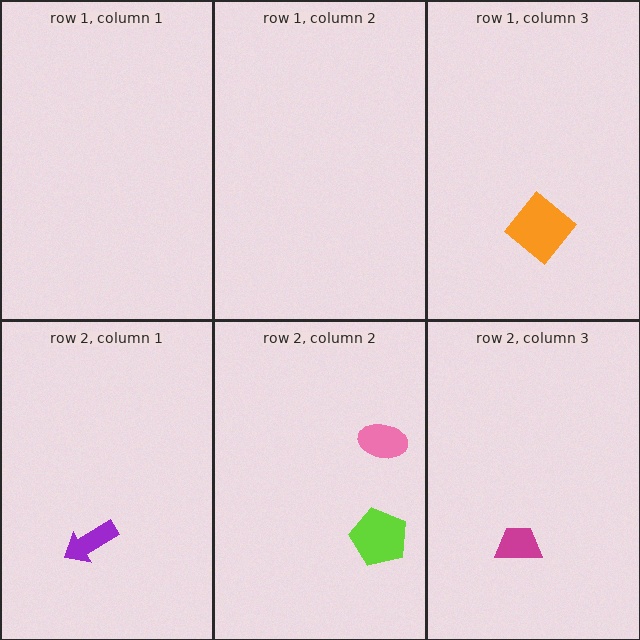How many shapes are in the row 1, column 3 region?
1.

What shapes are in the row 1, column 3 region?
The orange diamond.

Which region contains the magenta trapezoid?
The row 2, column 3 region.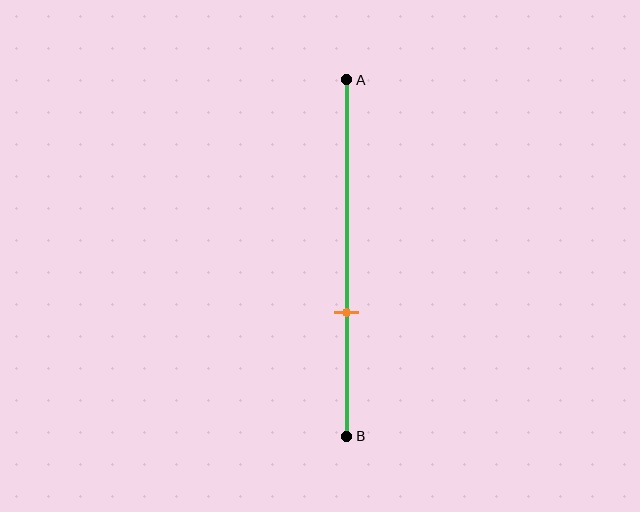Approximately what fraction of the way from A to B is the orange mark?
The orange mark is approximately 65% of the way from A to B.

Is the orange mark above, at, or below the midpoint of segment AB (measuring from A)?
The orange mark is below the midpoint of segment AB.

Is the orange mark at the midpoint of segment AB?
No, the mark is at about 65% from A, not at the 50% midpoint.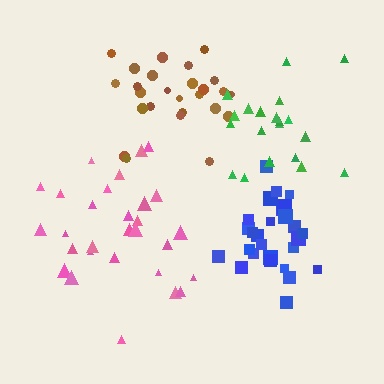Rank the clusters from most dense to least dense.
blue, brown, green, pink.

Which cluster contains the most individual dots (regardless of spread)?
Pink (29).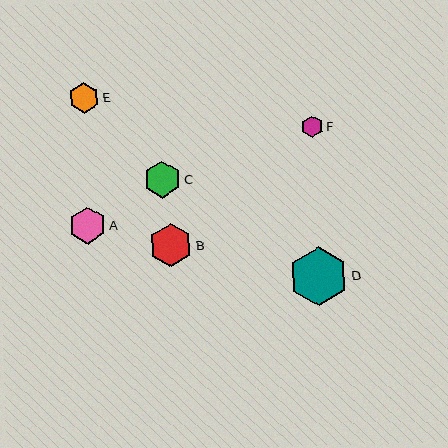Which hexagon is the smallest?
Hexagon F is the smallest with a size of approximately 21 pixels.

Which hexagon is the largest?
Hexagon D is the largest with a size of approximately 59 pixels.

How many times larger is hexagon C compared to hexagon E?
Hexagon C is approximately 1.2 times the size of hexagon E.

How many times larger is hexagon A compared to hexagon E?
Hexagon A is approximately 1.2 times the size of hexagon E.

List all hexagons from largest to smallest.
From largest to smallest: D, B, A, C, E, F.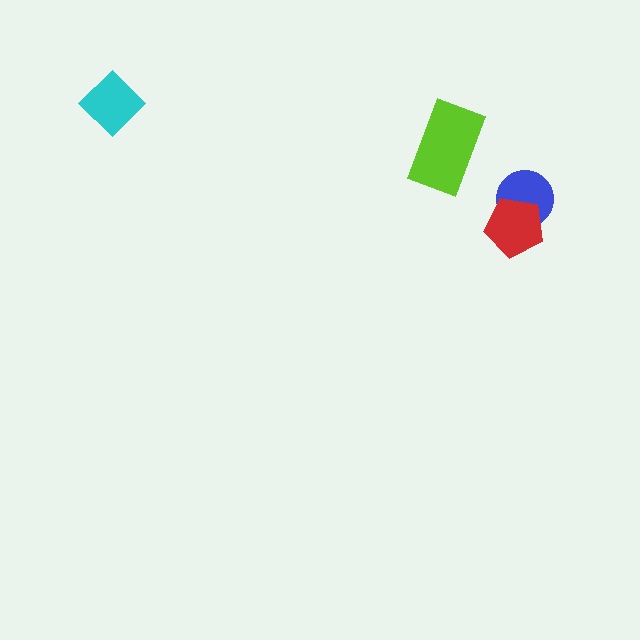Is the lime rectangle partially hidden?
No, no other shape covers it.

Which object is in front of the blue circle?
The red pentagon is in front of the blue circle.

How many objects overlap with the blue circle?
1 object overlaps with the blue circle.